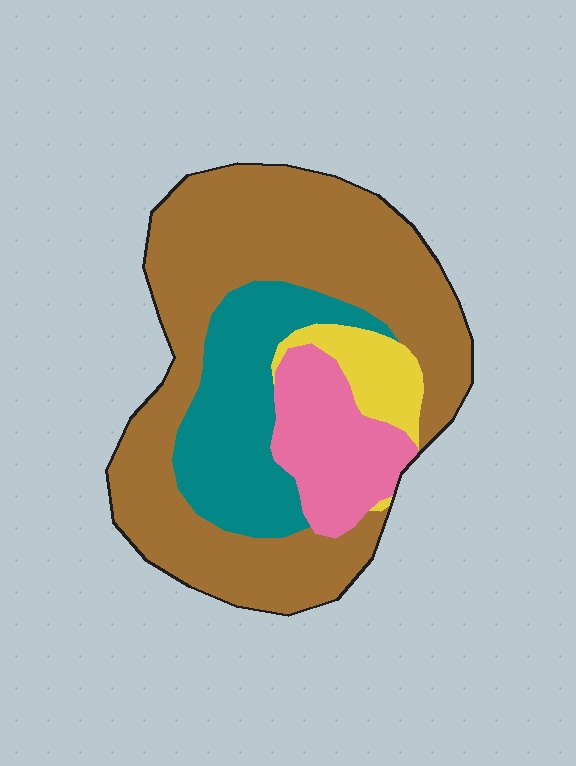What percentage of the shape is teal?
Teal takes up about one fifth (1/5) of the shape.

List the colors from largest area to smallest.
From largest to smallest: brown, teal, pink, yellow.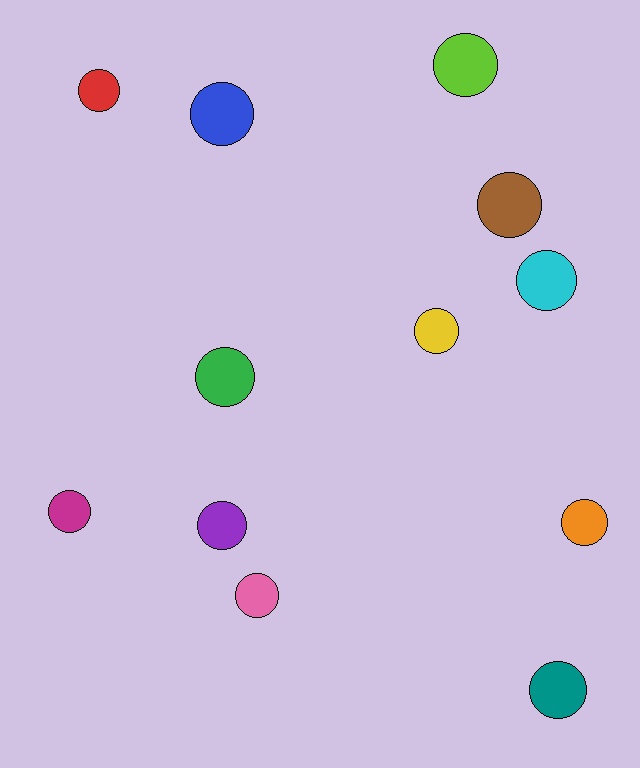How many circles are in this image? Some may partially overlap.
There are 12 circles.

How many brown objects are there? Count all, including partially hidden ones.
There is 1 brown object.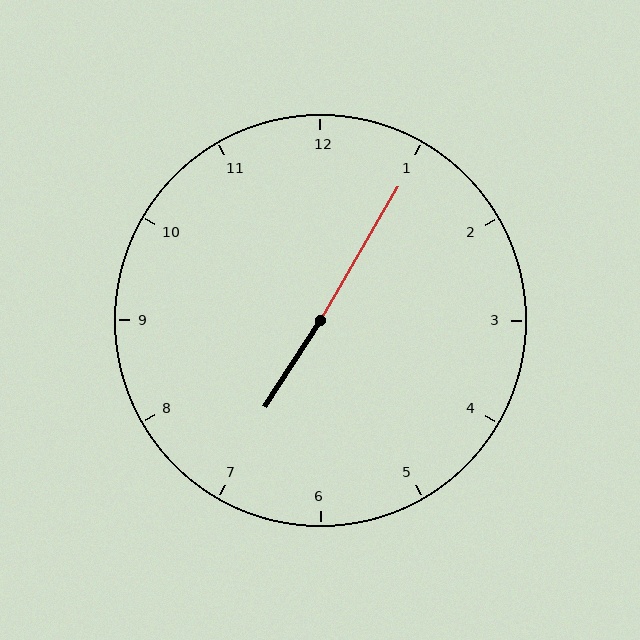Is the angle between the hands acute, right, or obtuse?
It is obtuse.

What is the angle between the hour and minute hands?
Approximately 178 degrees.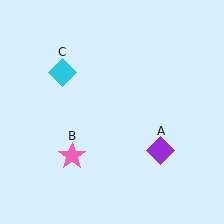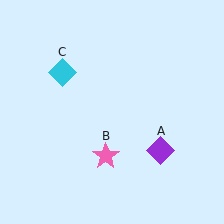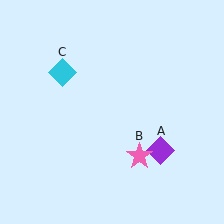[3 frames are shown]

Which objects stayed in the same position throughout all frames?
Purple diamond (object A) and cyan diamond (object C) remained stationary.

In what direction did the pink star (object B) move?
The pink star (object B) moved right.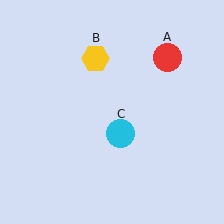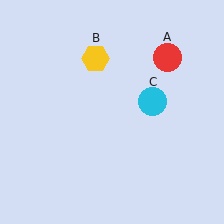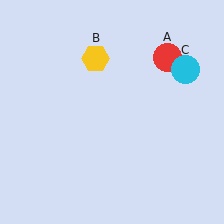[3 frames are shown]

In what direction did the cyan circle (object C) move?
The cyan circle (object C) moved up and to the right.